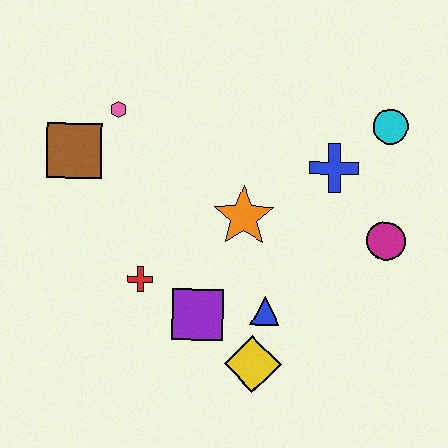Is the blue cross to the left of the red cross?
No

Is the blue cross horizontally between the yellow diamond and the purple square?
No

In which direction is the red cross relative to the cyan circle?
The red cross is to the left of the cyan circle.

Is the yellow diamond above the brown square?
No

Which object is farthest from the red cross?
The cyan circle is farthest from the red cross.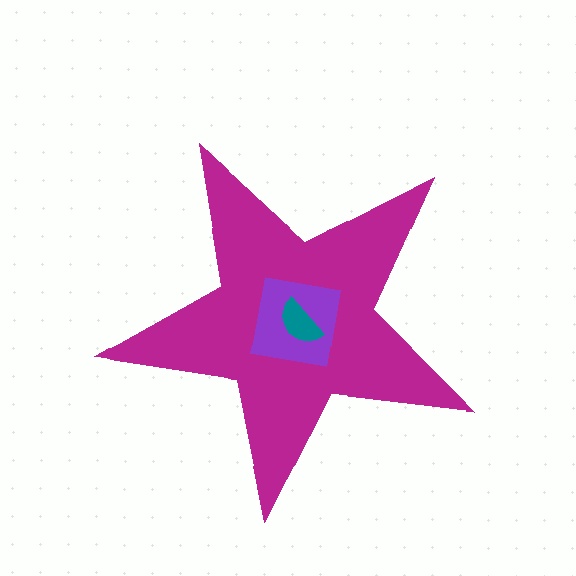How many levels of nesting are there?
3.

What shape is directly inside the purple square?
The teal semicircle.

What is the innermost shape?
The teal semicircle.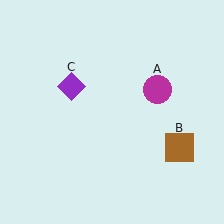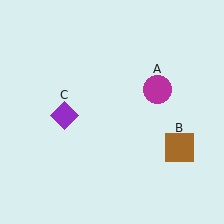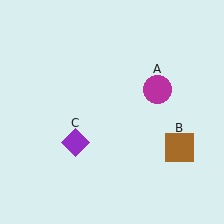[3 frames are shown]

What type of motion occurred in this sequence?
The purple diamond (object C) rotated counterclockwise around the center of the scene.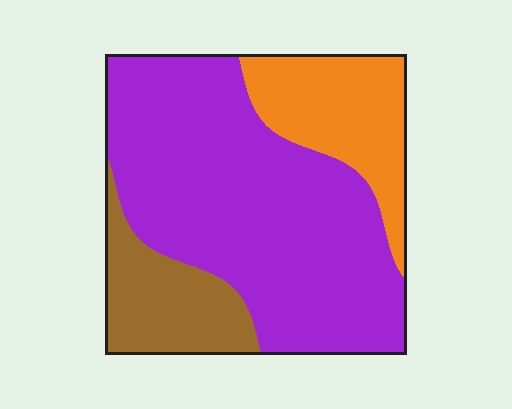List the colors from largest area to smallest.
From largest to smallest: purple, orange, brown.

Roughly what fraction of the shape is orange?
Orange takes up about one fifth (1/5) of the shape.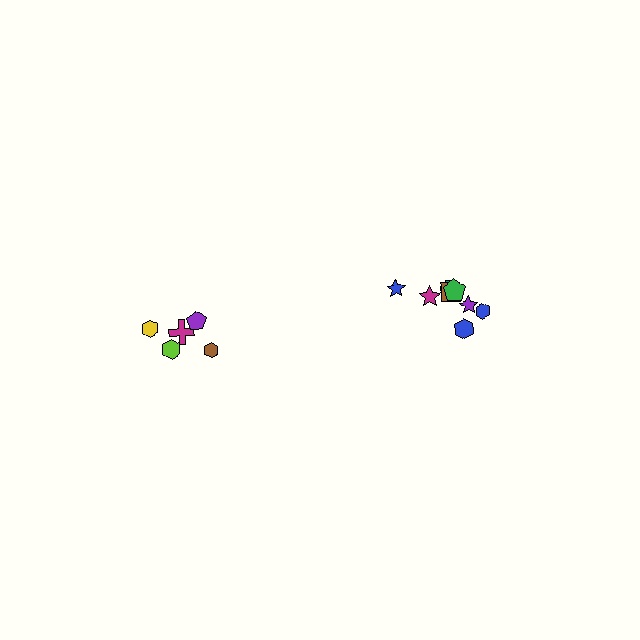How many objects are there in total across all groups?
There are 13 objects.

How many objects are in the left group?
There are 5 objects.